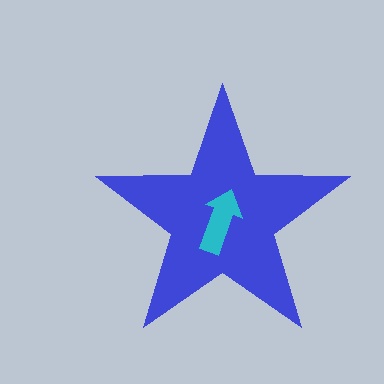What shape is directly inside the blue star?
The cyan arrow.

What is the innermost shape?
The cyan arrow.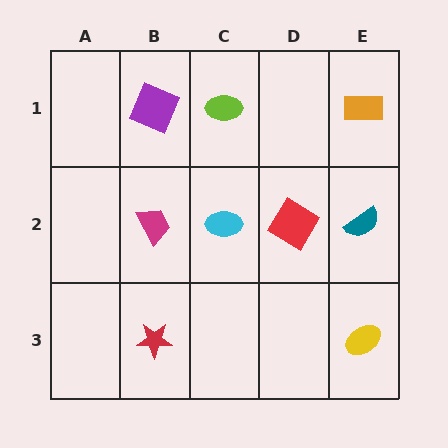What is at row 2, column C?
A cyan ellipse.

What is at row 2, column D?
A red diamond.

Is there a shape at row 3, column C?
No, that cell is empty.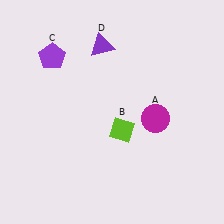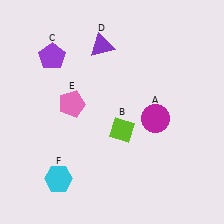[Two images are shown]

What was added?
A pink pentagon (E), a cyan hexagon (F) were added in Image 2.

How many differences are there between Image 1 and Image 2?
There are 2 differences between the two images.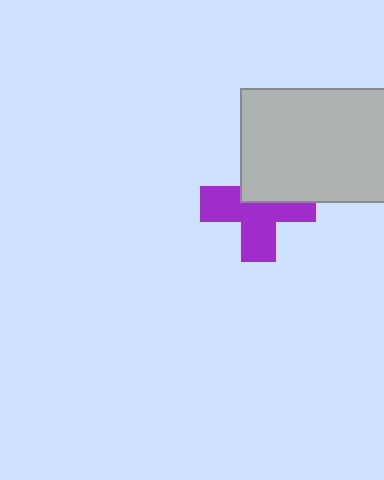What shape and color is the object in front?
The object in front is a light gray rectangle.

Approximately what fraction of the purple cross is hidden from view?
Roughly 40% of the purple cross is hidden behind the light gray rectangle.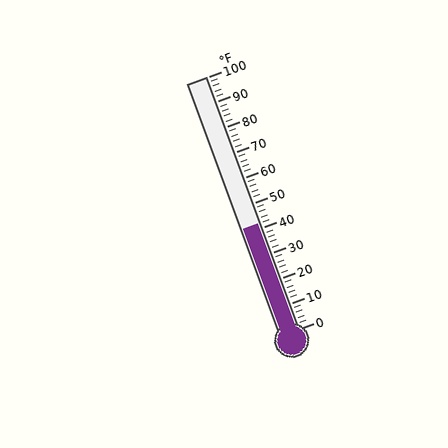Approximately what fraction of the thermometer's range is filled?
The thermometer is filled to approximately 40% of its range.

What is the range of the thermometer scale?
The thermometer scale ranges from 0°F to 100°F.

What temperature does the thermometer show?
The thermometer shows approximately 42°F.